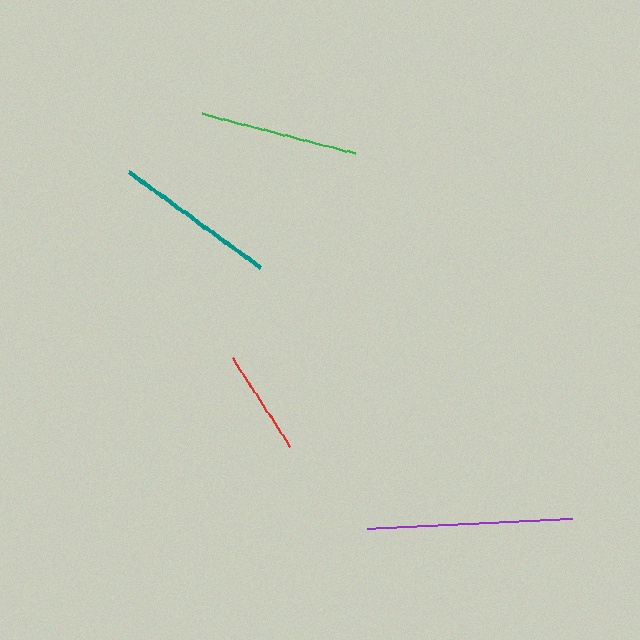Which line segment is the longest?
The purple line is the longest at approximately 205 pixels.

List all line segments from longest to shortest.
From longest to shortest: purple, teal, green, red.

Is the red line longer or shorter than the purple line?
The purple line is longer than the red line.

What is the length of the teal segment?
The teal segment is approximately 162 pixels long.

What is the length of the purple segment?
The purple segment is approximately 205 pixels long.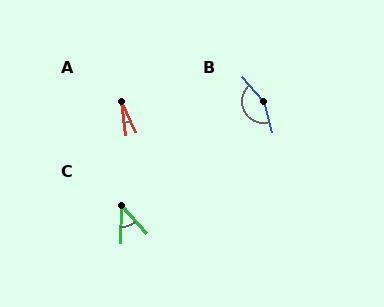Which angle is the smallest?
A, at approximately 18 degrees.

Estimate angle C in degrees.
Approximately 43 degrees.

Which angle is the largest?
B, at approximately 155 degrees.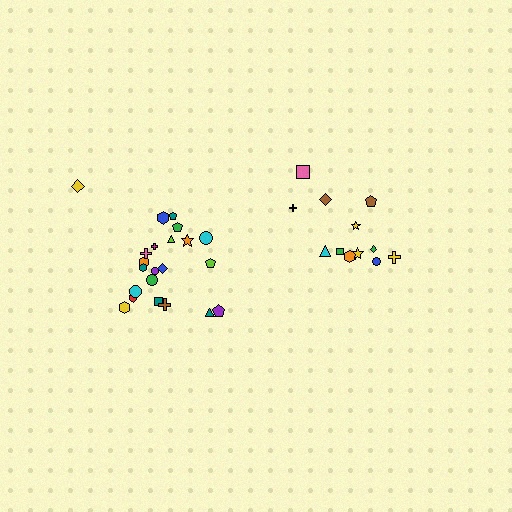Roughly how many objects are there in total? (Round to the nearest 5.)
Roughly 35 objects in total.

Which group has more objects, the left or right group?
The left group.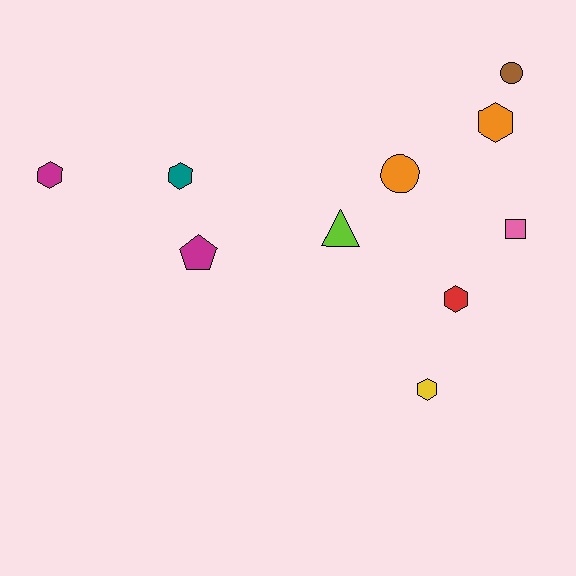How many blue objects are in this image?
There are no blue objects.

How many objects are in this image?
There are 10 objects.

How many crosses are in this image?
There are no crosses.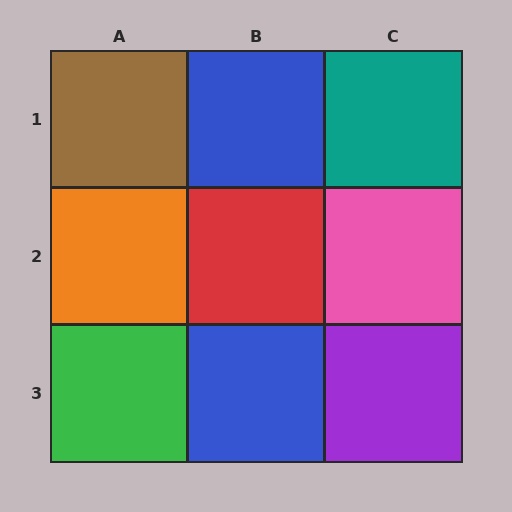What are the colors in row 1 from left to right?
Brown, blue, teal.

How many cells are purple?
1 cell is purple.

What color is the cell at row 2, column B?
Red.